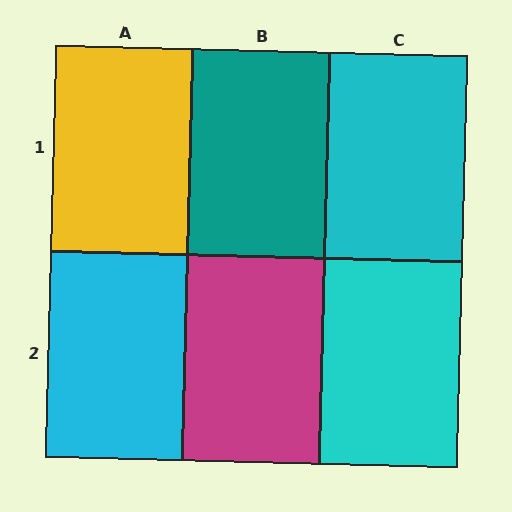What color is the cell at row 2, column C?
Cyan.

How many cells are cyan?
3 cells are cyan.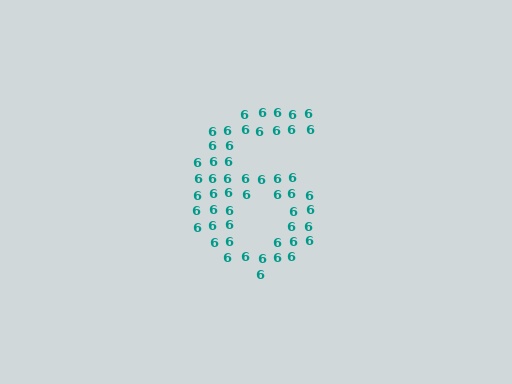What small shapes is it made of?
It is made of small digit 6's.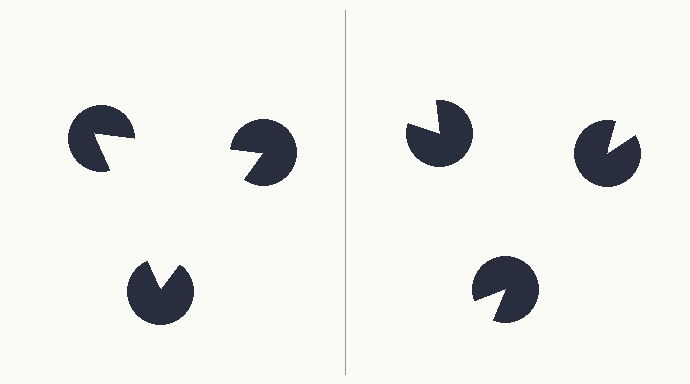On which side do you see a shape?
An illusory triangle appears on the left side. On the right side the wedge cuts are rotated, so no coherent shape forms.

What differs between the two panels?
The pac-man discs are positioned identically on both sides; only the wedge orientations differ. On the left they align to a triangle; on the right they are misaligned.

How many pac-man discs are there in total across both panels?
6 — 3 on each side.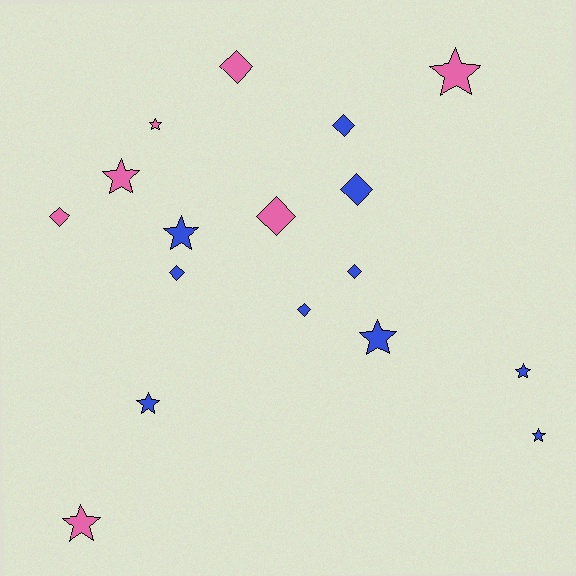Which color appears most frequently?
Blue, with 10 objects.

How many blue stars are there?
There are 5 blue stars.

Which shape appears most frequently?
Star, with 9 objects.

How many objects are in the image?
There are 17 objects.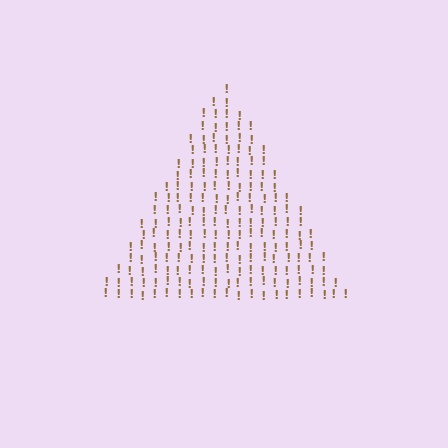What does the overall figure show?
The overall figure shows a triangle.